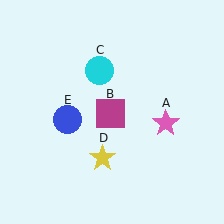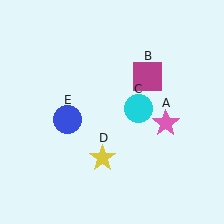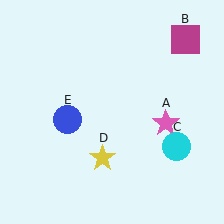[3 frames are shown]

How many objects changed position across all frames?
2 objects changed position: magenta square (object B), cyan circle (object C).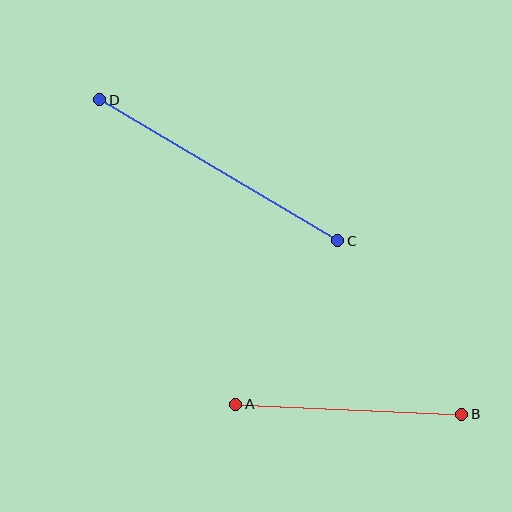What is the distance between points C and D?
The distance is approximately 276 pixels.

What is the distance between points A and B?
The distance is approximately 226 pixels.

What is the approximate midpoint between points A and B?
The midpoint is at approximately (349, 409) pixels.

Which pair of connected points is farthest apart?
Points C and D are farthest apart.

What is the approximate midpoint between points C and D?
The midpoint is at approximately (219, 170) pixels.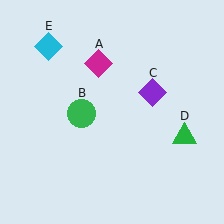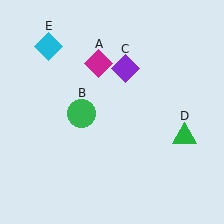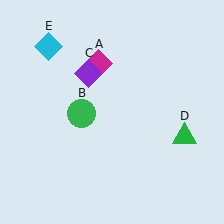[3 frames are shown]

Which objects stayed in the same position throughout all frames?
Magenta diamond (object A) and green circle (object B) and green triangle (object D) and cyan diamond (object E) remained stationary.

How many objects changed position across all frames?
1 object changed position: purple diamond (object C).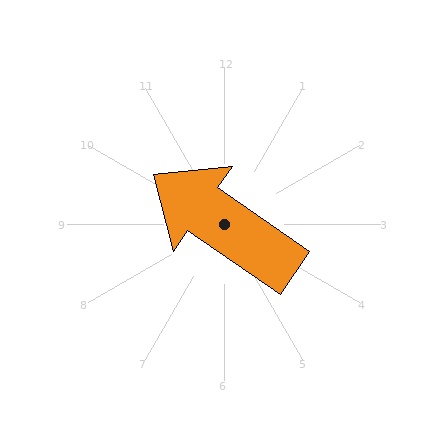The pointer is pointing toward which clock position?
Roughly 10 o'clock.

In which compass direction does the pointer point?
Northwest.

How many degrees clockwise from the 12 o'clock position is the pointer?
Approximately 305 degrees.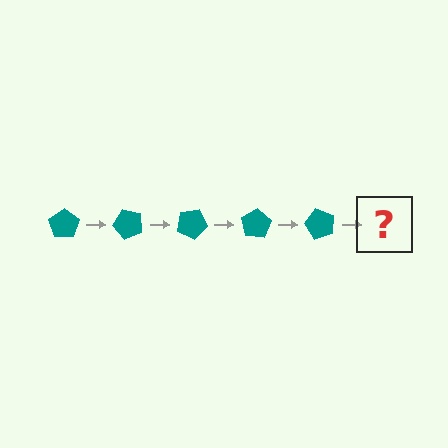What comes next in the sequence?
The next element should be a teal pentagon rotated 250 degrees.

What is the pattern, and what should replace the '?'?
The pattern is that the pentagon rotates 50 degrees each step. The '?' should be a teal pentagon rotated 250 degrees.